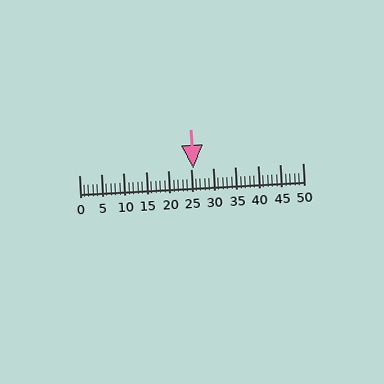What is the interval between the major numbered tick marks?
The major tick marks are spaced 5 units apart.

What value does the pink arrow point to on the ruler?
The pink arrow points to approximately 26.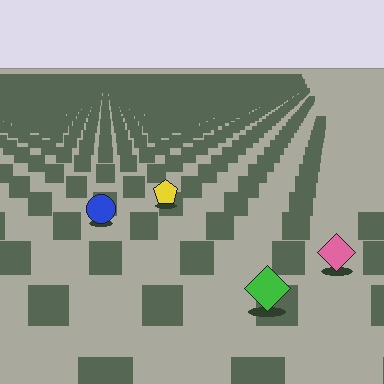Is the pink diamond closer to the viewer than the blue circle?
Yes. The pink diamond is closer — you can tell from the texture gradient: the ground texture is coarser near it.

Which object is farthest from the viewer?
The yellow pentagon is farthest from the viewer. It appears smaller and the ground texture around it is denser.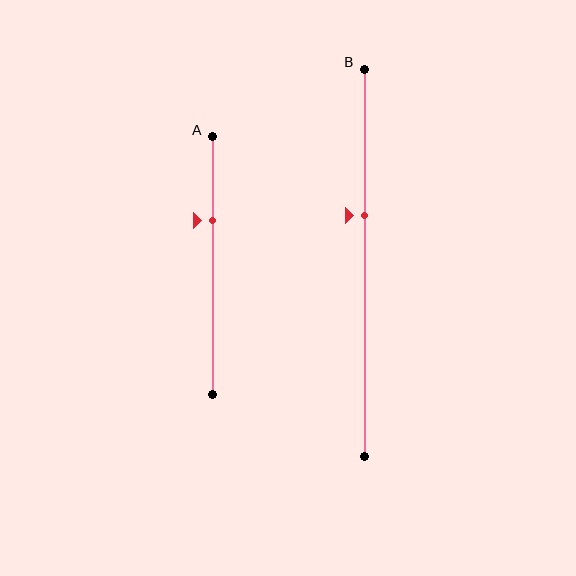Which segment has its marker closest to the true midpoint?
Segment B has its marker closest to the true midpoint.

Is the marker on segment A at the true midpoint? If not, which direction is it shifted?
No, the marker on segment A is shifted upward by about 18% of the segment length.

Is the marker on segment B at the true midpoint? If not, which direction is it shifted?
No, the marker on segment B is shifted upward by about 12% of the segment length.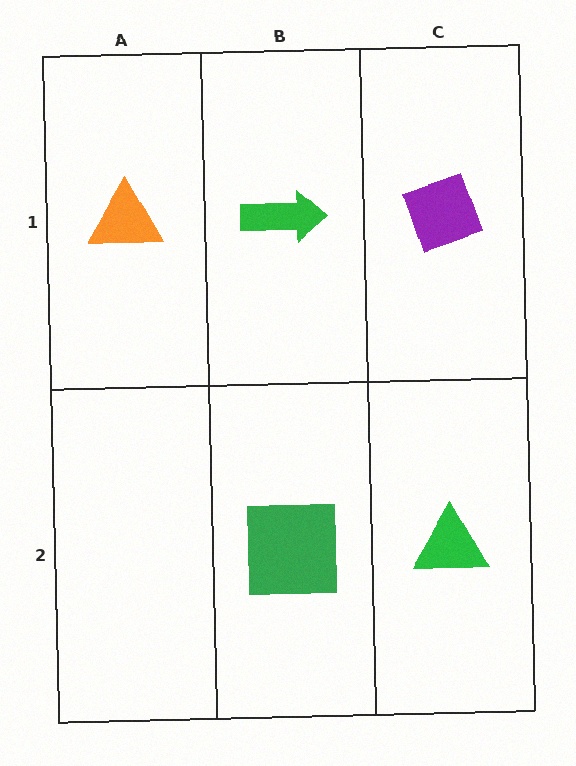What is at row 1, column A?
An orange triangle.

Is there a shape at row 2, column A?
No, that cell is empty.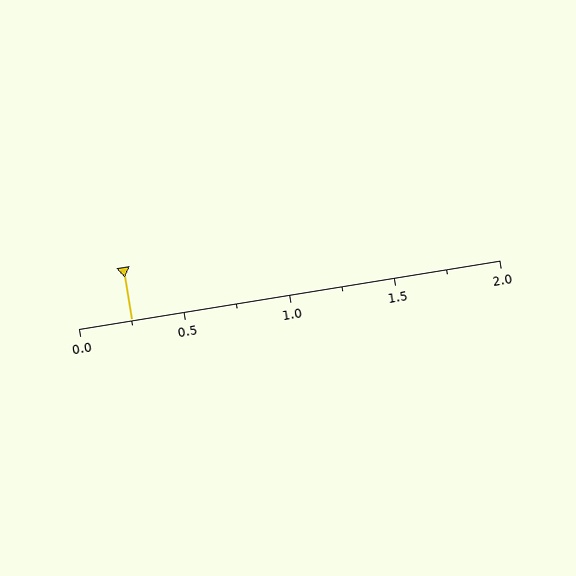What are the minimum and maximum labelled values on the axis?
The axis runs from 0.0 to 2.0.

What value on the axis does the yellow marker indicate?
The marker indicates approximately 0.25.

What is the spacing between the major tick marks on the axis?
The major ticks are spaced 0.5 apart.